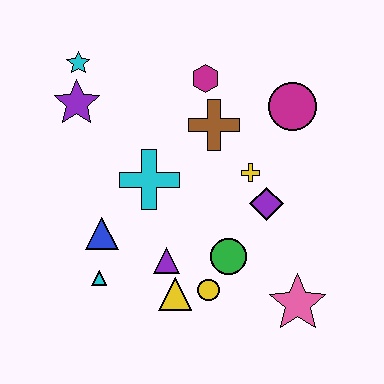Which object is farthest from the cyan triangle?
The magenta circle is farthest from the cyan triangle.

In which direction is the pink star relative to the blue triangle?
The pink star is to the right of the blue triangle.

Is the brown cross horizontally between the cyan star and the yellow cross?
Yes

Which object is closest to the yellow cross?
The purple diamond is closest to the yellow cross.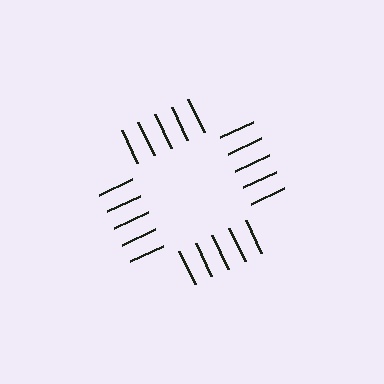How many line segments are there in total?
20 — 5 along each of the 4 edges.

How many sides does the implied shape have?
4 sides — the line-ends trace a square.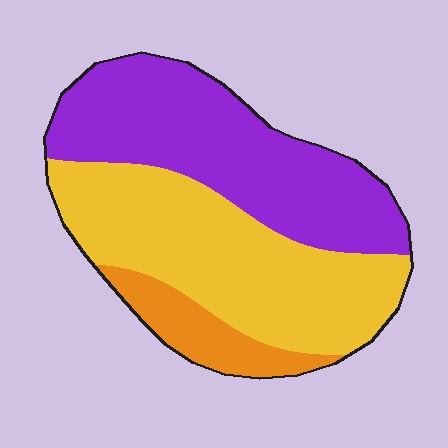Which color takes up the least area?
Orange, at roughly 10%.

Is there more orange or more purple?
Purple.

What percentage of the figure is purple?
Purple takes up about two fifths (2/5) of the figure.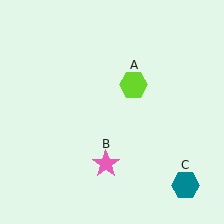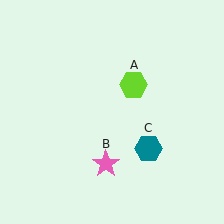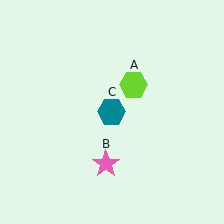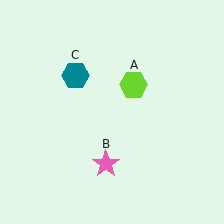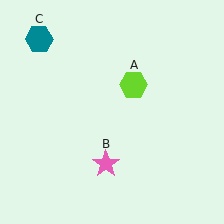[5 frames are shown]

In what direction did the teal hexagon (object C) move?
The teal hexagon (object C) moved up and to the left.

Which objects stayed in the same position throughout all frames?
Lime hexagon (object A) and pink star (object B) remained stationary.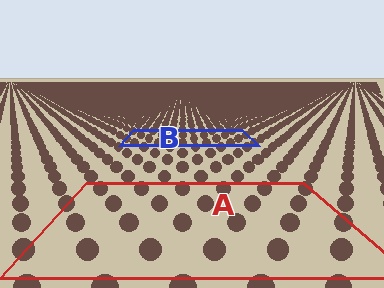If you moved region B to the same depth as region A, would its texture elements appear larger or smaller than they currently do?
They would appear larger. At a closer depth, the same texture elements are projected at a bigger on-screen size.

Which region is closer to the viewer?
Region A is closer. The texture elements there are larger and more spread out.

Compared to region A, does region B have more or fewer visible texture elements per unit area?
Region B has more texture elements per unit area — they are packed more densely because it is farther away.